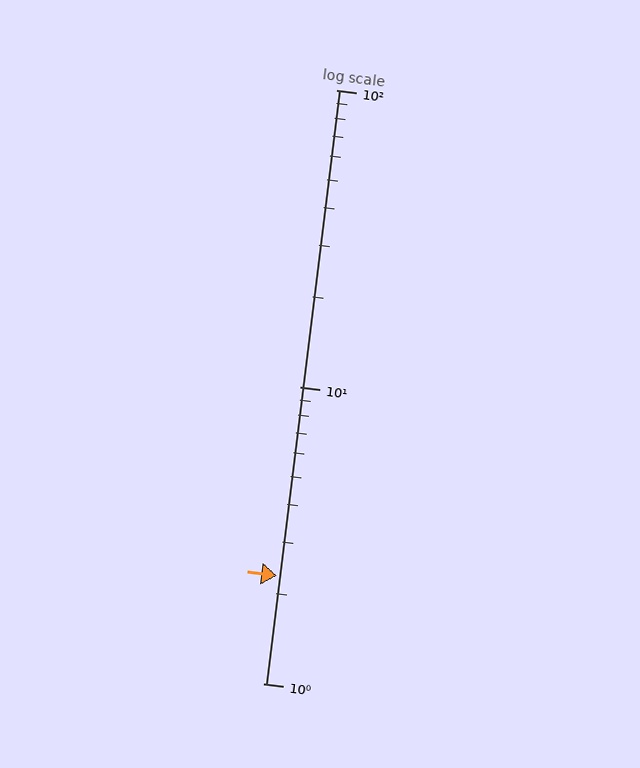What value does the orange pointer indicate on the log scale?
The pointer indicates approximately 2.3.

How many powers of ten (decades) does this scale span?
The scale spans 2 decades, from 1 to 100.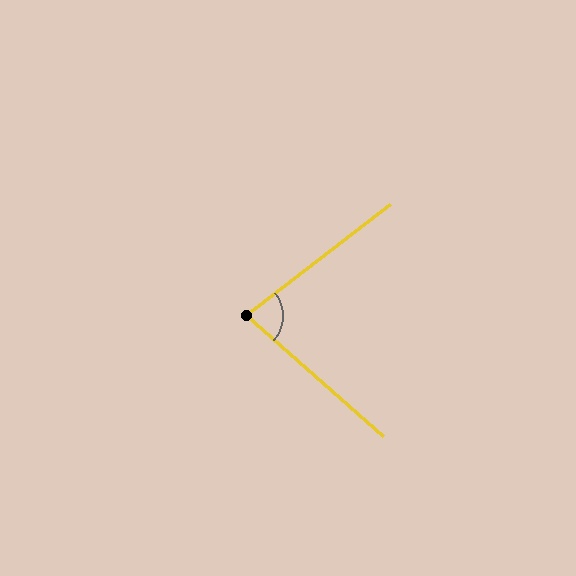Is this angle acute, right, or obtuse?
It is acute.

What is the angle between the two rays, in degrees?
Approximately 79 degrees.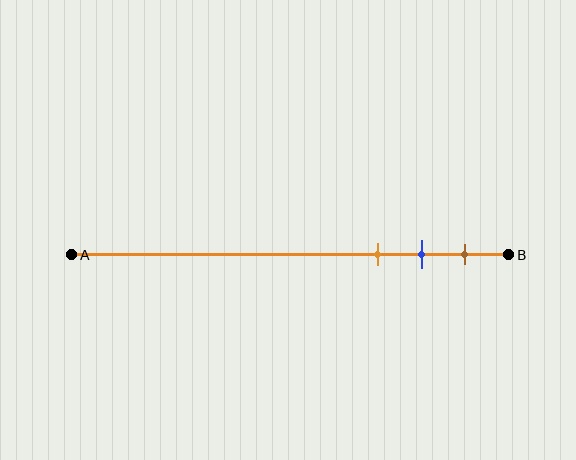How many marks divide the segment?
There are 3 marks dividing the segment.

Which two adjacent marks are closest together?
The blue and brown marks are the closest adjacent pair.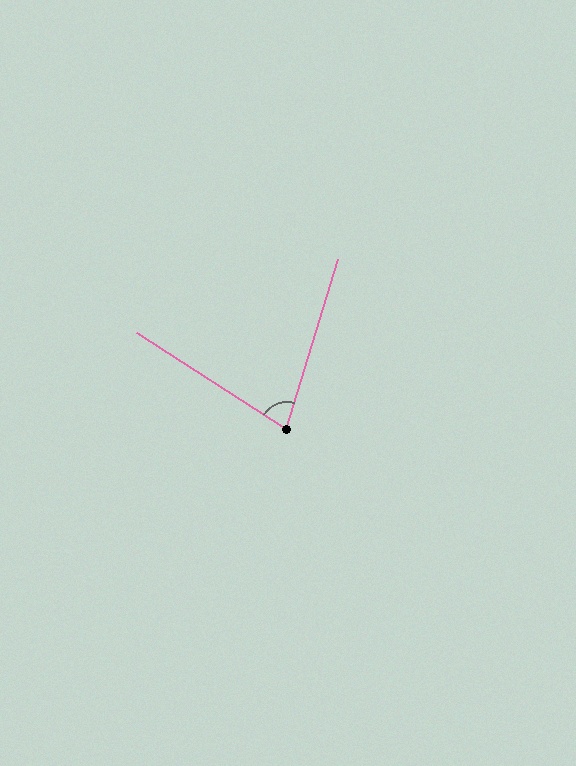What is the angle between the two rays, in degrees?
Approximately 75 degrees.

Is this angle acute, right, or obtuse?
It is acute.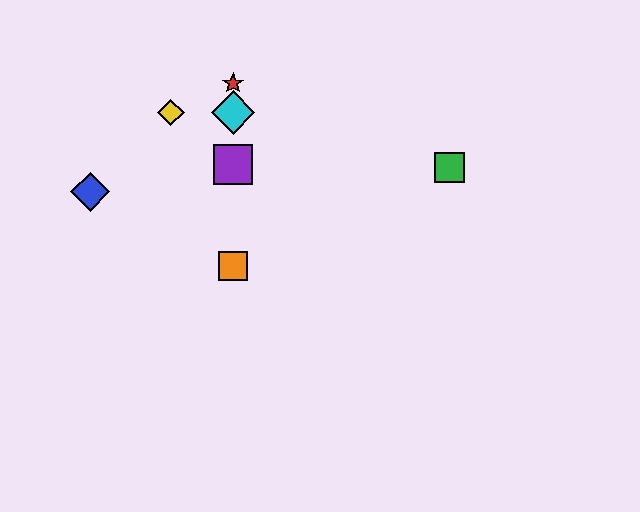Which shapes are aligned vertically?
The red star, the purple square, the orange square, the cyan diamond are aligned vertically.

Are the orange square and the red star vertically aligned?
Yes, both are at x≈233.